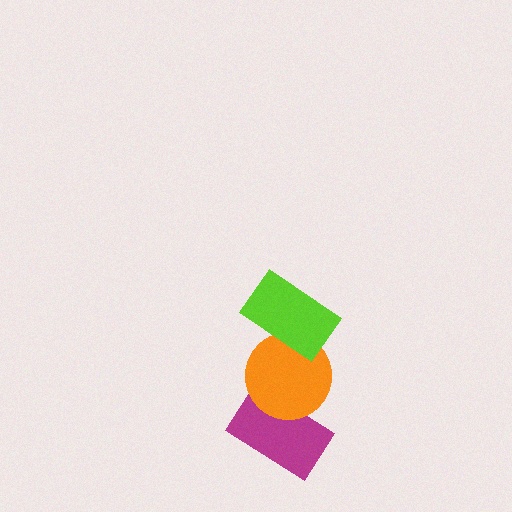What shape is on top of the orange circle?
The lime rectangle is on top of the orange circle.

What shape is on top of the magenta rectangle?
The orange circle is on top of the magenta rectangle.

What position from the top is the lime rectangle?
The lime rectangle is 1st from the top.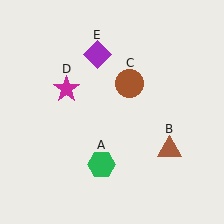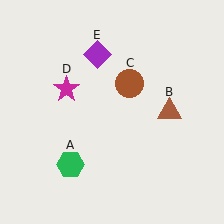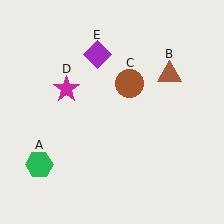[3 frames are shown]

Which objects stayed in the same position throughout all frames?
Brown circle (object C) and magenta star (object D) and purple diamond (object E) remained stationary.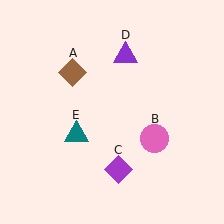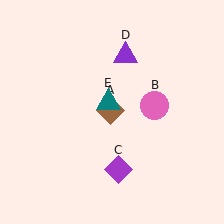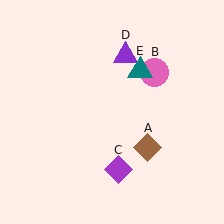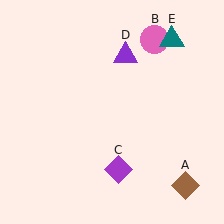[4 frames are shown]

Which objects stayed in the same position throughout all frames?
Purple diamond (object C) and purple triangle (object D) remained stationary.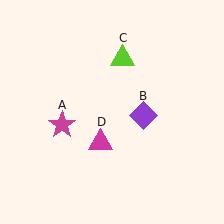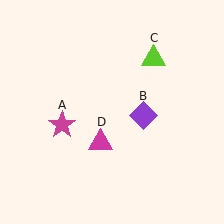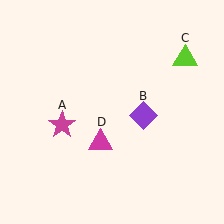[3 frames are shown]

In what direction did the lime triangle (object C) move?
The lime triangle (object C) moved right.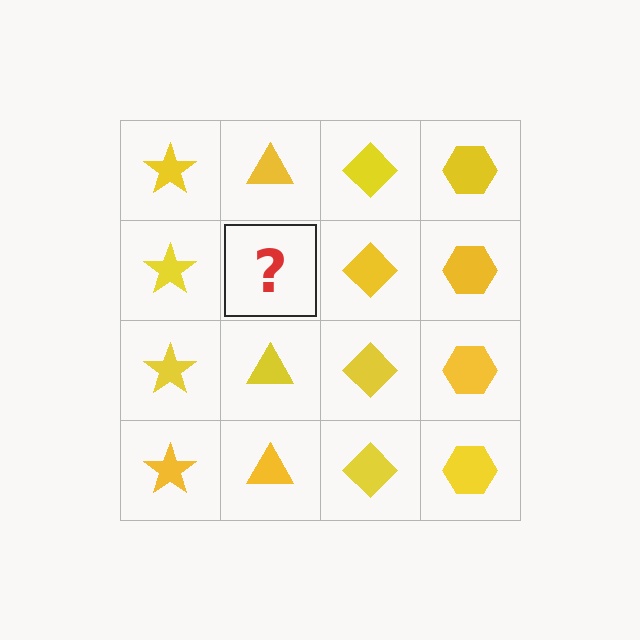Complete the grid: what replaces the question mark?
The question mark should be replaced with a yellow triangle.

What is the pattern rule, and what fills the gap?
The rule is that each column has a consistent shape. The gap should be filled with a yellow triangle.